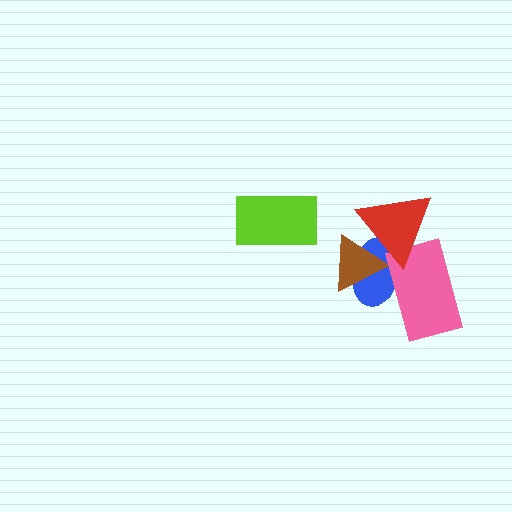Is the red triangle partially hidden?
No, no other shape covers it.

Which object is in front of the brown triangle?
The red triangle is in front of the brown triangle.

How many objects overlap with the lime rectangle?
0 objects overlap with the lime rectangle.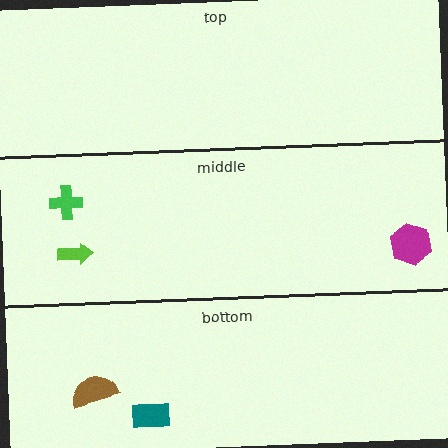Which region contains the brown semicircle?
The bottom region.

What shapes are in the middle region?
The magenta hexagon, the green cross, the lime arrow.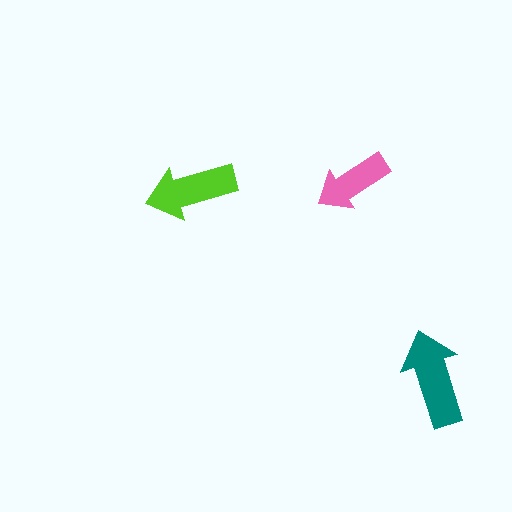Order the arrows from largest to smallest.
the teal one, the lime one, the pink one.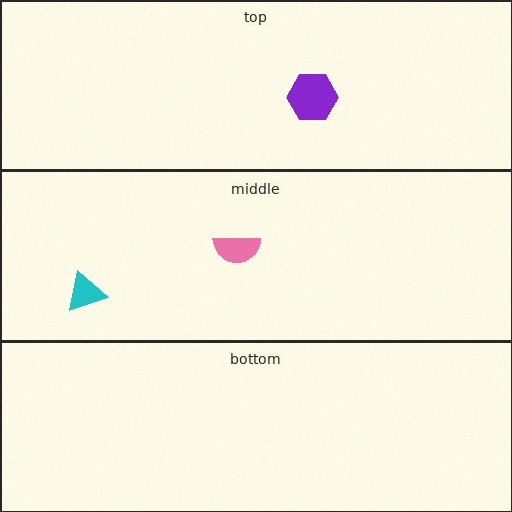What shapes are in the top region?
The purple hexagon.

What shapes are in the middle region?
The cyan triangle, the pink semicircle.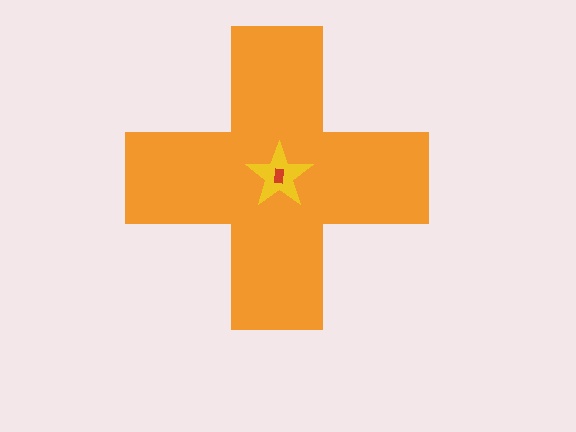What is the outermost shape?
The orange cross.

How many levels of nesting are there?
3.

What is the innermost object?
The red rectangle.